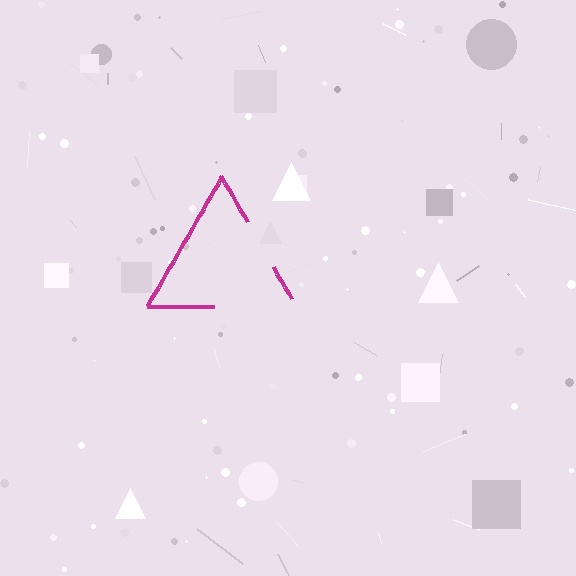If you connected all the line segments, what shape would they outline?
They would outline a triangle.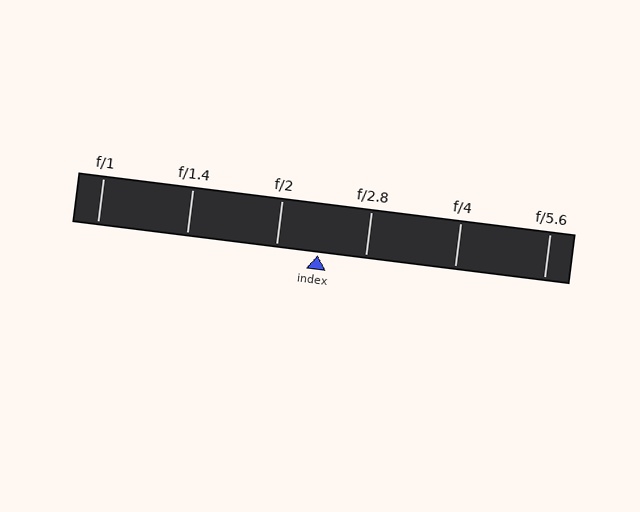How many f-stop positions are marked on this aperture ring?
There are 6 f-stop positions marked.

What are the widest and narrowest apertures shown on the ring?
The widest aperture shown is f/1 and the narrowest is f/5.6.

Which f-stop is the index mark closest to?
The index mark is closest to f/2.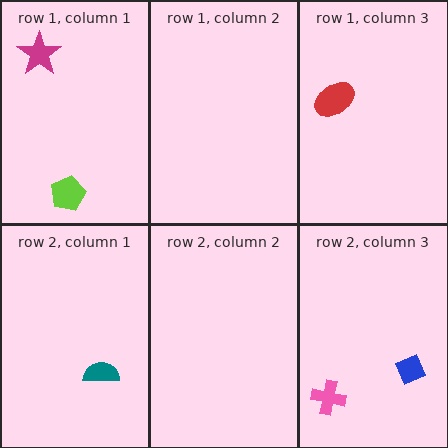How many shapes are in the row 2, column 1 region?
1.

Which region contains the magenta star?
The row 1, column 1 region.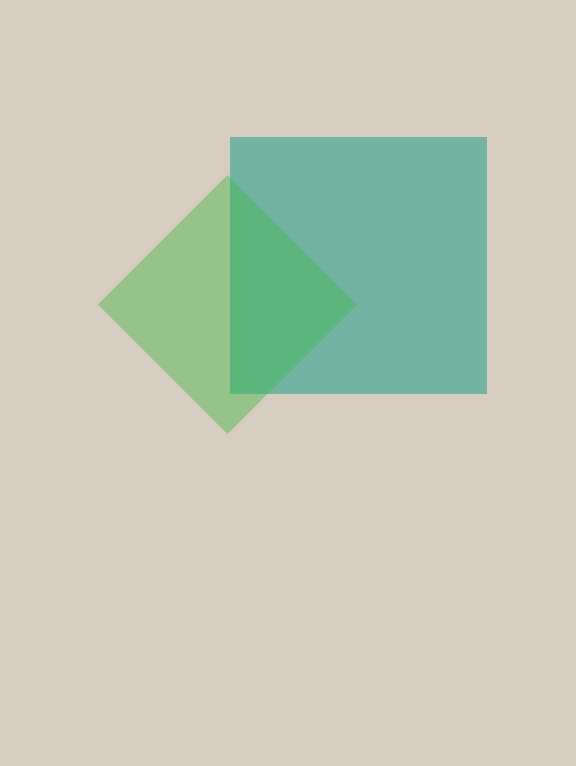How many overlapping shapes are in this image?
There are 2 overlapping shapes in the image.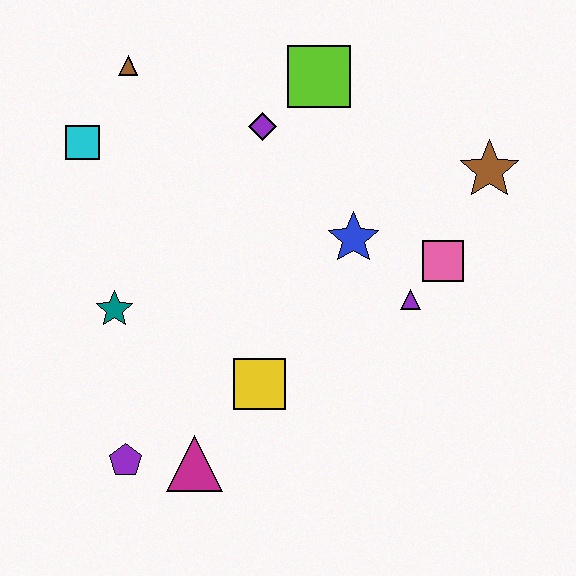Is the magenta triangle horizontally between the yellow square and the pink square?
No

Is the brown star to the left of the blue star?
No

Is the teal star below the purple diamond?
Yes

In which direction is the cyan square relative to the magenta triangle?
The cyan square is above the magenta triangle.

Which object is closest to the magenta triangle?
The purple pentagon is closest to the magenta triangle.